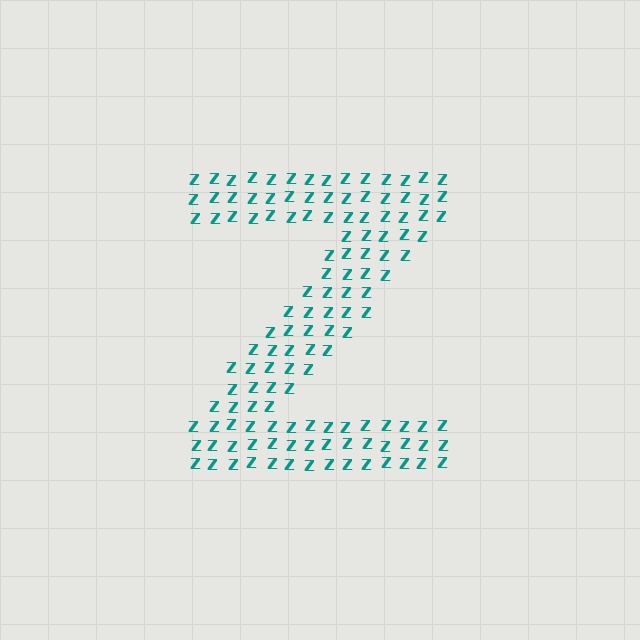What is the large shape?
The large shape is the letter Z.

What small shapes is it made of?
It is made of small letter Z's.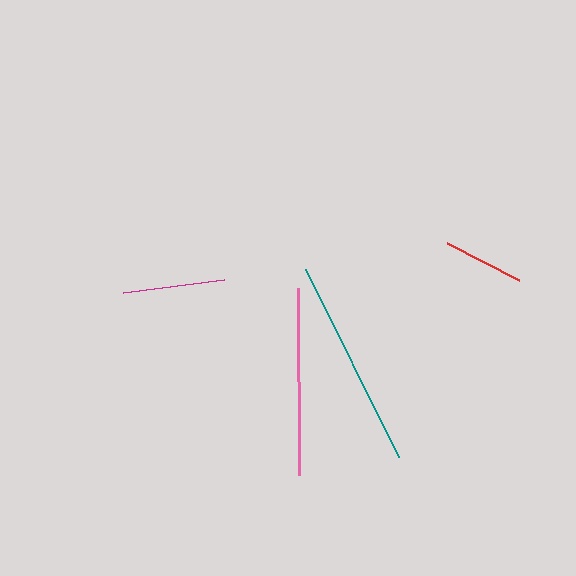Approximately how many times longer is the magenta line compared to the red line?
The magenta line is approximately 1.3 times the length of the red line.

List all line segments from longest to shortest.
From longest to shortest: teal, pink, magenta, red.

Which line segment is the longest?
The teal line is the longest at approximately 210 pixels.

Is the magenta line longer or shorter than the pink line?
The pink line is longer than the magenta line.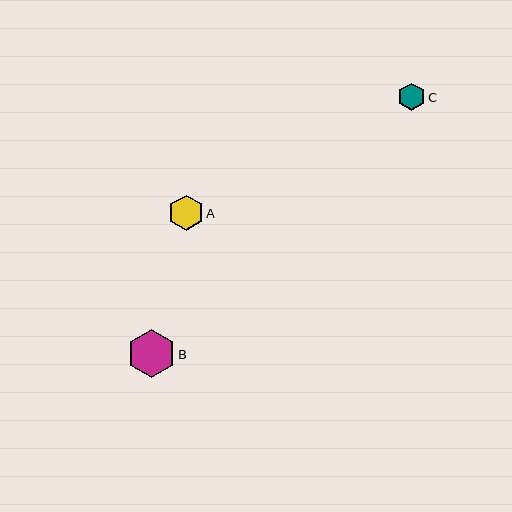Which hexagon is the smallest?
Hexagon C is the smallest with a size of approximately 27 pixels.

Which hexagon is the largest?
Hexagon B is the largest with a size of approximately 48 pixels.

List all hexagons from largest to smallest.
From largest to smallest: B, A, C.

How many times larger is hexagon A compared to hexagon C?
Hexagon A is approximately 1.3 times the size of hexagon C.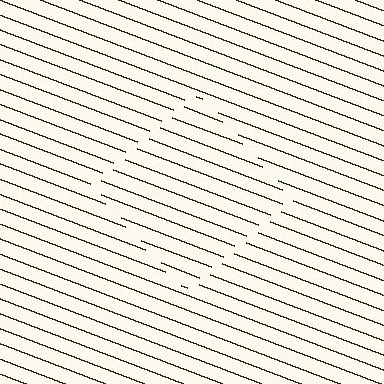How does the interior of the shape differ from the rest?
The interior of the shape contains the same grating, shifted by half a period — the contour is defined by the phase discontinuity where line-ends from the inner and outer gratings abut.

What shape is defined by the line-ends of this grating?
An illusory square. The interior of the shape contains the same grating, shifted by half a period — the contour is defined by the phase discontinuity where line-ends from the inner and outer gratings abut.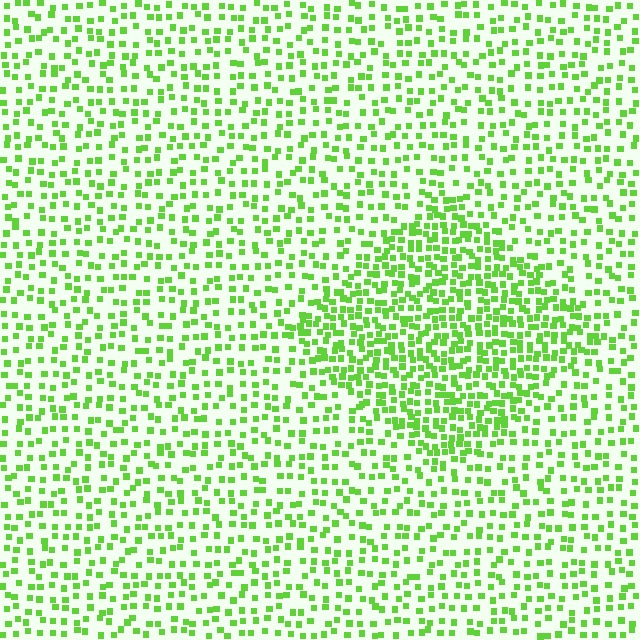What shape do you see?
I see a diamond.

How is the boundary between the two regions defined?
The boundary is defined by a change in element density (approximately 2.0x ratio). All elements are the same color, size, and shape.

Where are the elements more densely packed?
The elements are more densely packed inside the diamond boundary.